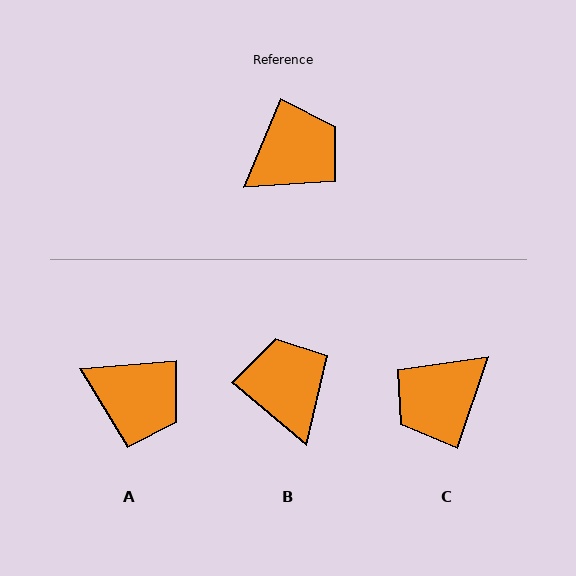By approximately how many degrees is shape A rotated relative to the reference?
Approximately 63 degrees clockwise.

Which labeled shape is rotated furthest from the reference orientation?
C, about 176 degrees away.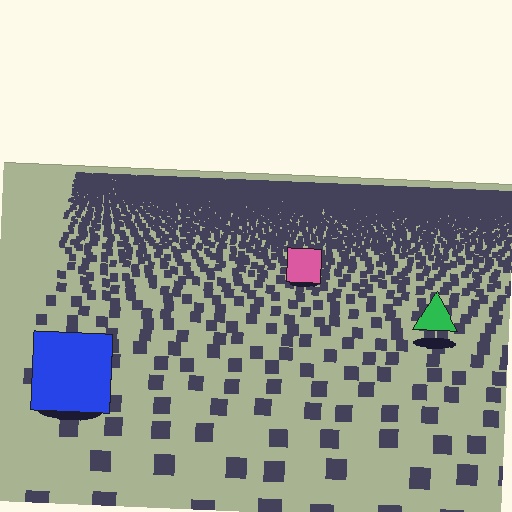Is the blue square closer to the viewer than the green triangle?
Yes. The blue square is closer — you can tell from the texture gradient: the ground texture is coarser near it.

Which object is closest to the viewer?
The blue square is closest. The texture marks near it are larger and more spread out.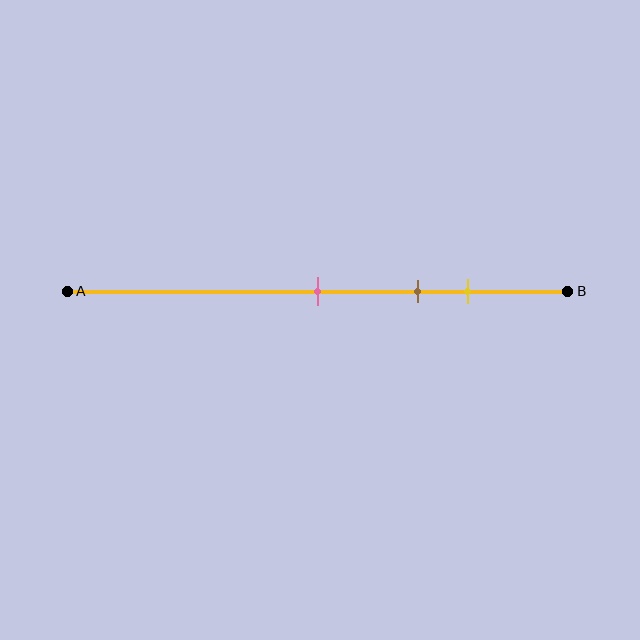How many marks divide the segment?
There are 3 marks dividing the segment.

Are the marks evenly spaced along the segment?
Yes, the marks are approximately evenly spaced.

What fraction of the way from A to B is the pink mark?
The pink mark is approximately 50% (0.5) of the way from A to B.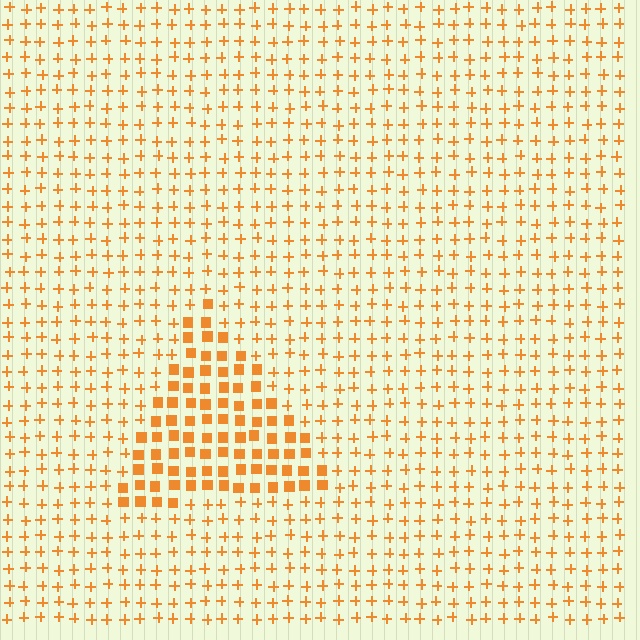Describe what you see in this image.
The image is filled with small orange elements arranged in a uniform grid. A triangle-shaped region contains squares, while the surrounding area contains plus signs. The boundary is defined purely by the change in element shape.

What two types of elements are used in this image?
The image uses squares inside the triangle region and plus signs outside it.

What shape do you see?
I see a triangle.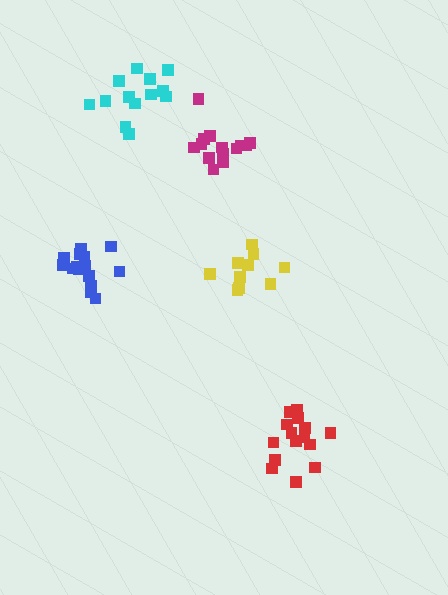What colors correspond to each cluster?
The clusters are colored: red, cyan, blue, magenta, yellow.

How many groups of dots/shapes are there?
There are 5 groups.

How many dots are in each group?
Group 1: 15 dots, Group 2: 13 dots, Group 3: 16 dots, Group 4: 14 dots, Group 5: 10 dots (68 total).